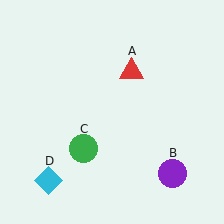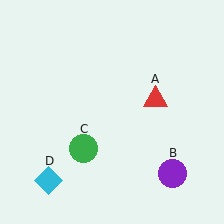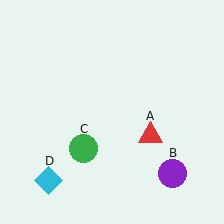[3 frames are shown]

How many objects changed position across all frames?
1 object changed position: red triangle (object A).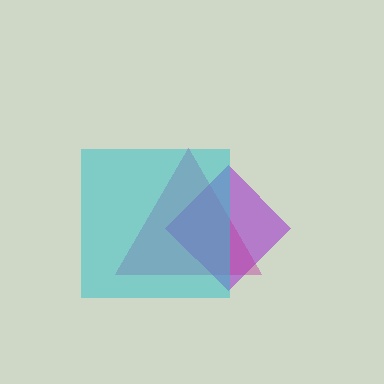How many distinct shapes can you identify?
There are 3 distinct shapes: a purple diamond, a magenta triangle, a cyan square.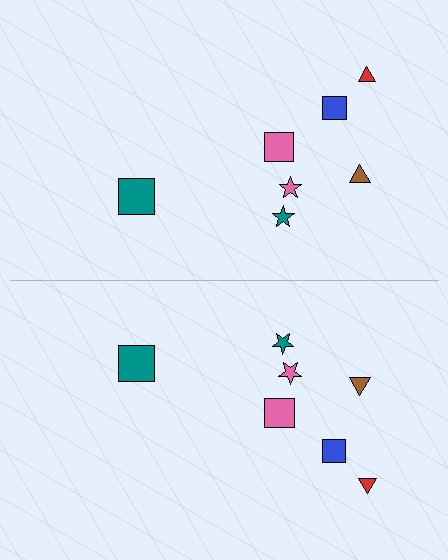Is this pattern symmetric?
Yes, this pattern has bilateral (reflection) symmetry.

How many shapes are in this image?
There are 14 shapes in this image.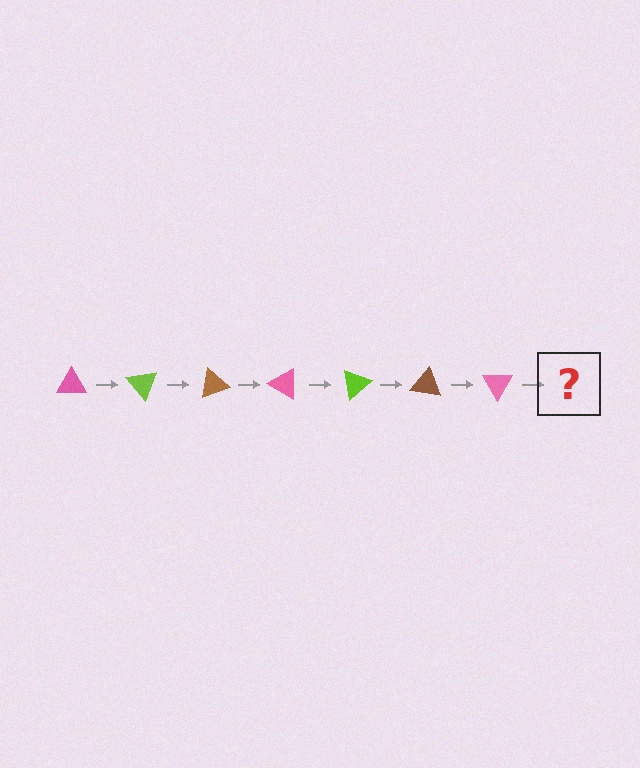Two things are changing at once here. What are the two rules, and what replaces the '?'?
The two rules are that it rotates 50 degrees each step and the color cycles through pink, lime, and brown. The '?' should be a lime triangle, rotated 350 degrees from the start.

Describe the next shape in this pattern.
It should be a lime triangle, rotated 350 degrees from the start.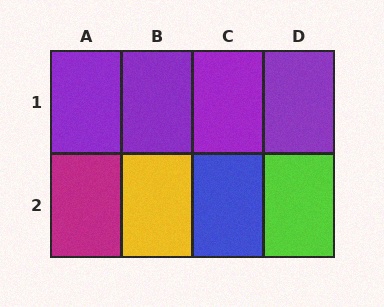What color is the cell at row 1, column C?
Purple.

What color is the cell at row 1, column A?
Purple.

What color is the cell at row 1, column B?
Purple.